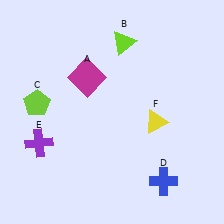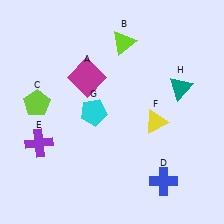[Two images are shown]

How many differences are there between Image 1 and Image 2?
There are 2 differences between the two images.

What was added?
A cyan pentagon (G), a teal triangle (H) were added in Image 2.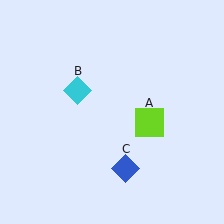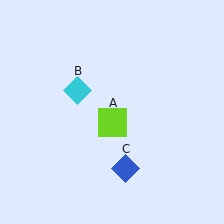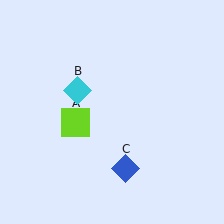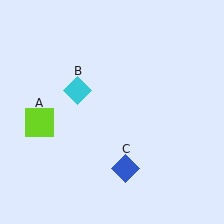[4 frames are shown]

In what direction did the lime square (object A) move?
The lime square (object A) moved left.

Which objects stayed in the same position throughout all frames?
Cyan diamond (object B) and blue diamond (object C) remained stationary.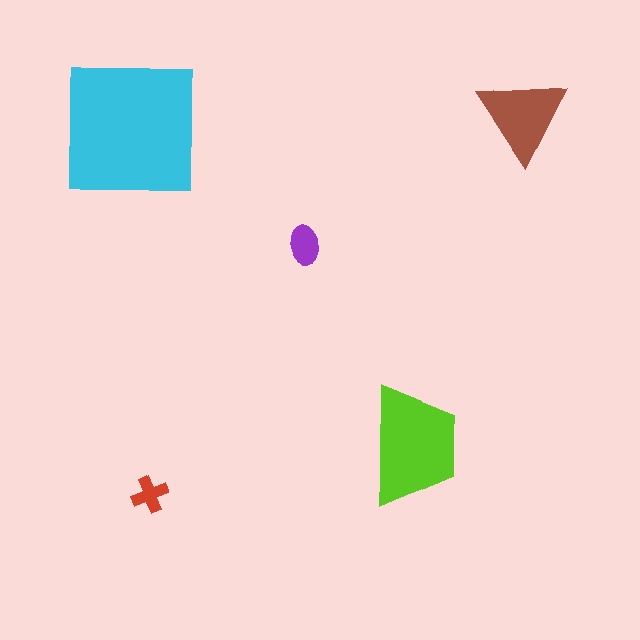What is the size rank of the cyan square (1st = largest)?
1st.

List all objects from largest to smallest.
The cyan square, the lime trapezoid, the brown triangle, the purple ellipse, the red cross.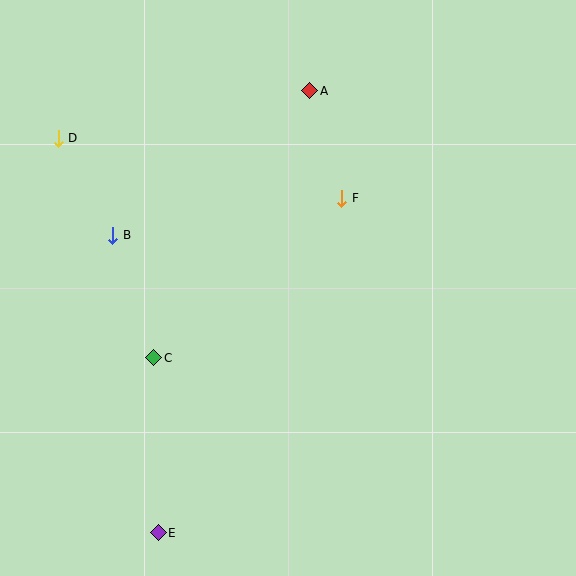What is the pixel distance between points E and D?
The distance between E and D is 407 pixels.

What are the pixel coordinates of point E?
Point E is at (158, 533).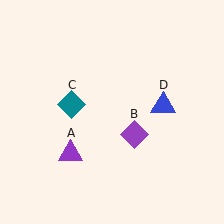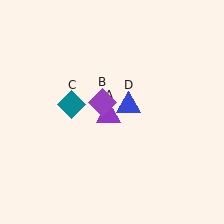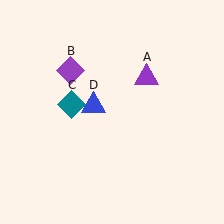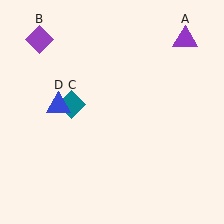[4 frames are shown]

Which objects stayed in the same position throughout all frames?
Teal diamond (object C) remained stationary.